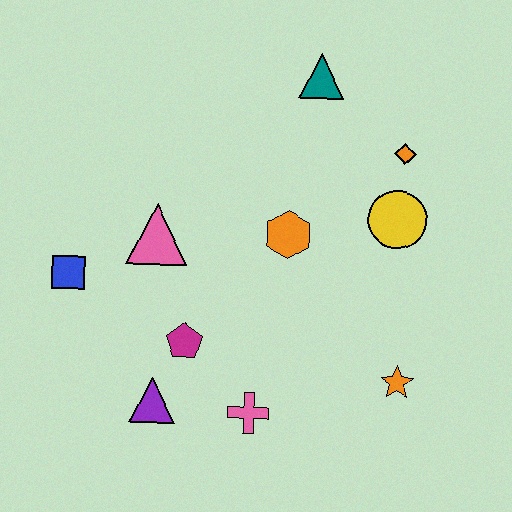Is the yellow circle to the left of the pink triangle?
No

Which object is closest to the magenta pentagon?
The purple triangle is closest to the magenta pentagon.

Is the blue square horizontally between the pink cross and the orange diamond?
No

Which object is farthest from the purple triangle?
The teal triangle is farthest from the purple triangle.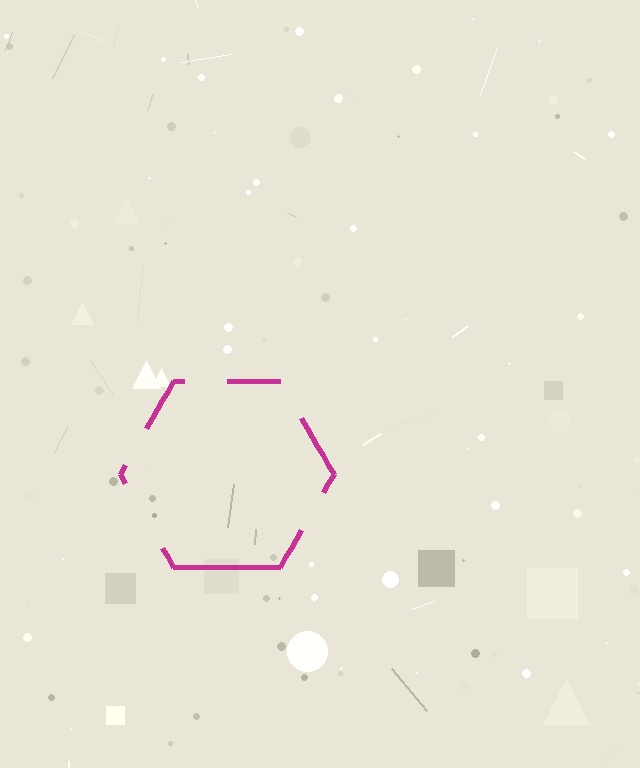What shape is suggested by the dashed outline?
The dashed outline suggests a hexagon.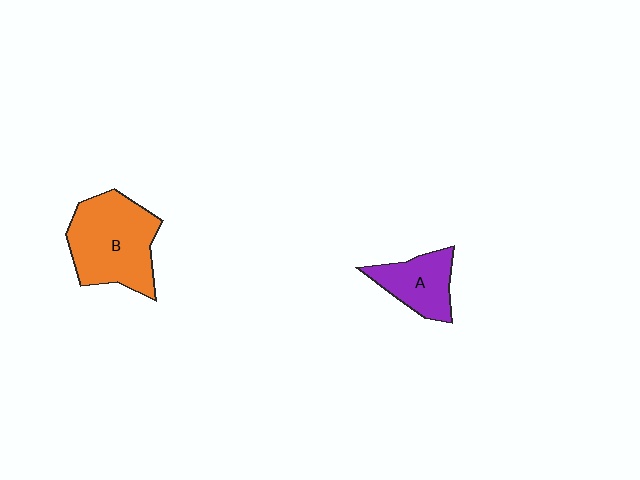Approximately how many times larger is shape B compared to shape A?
Approximately 1.8 times.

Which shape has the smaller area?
Shape A (purple).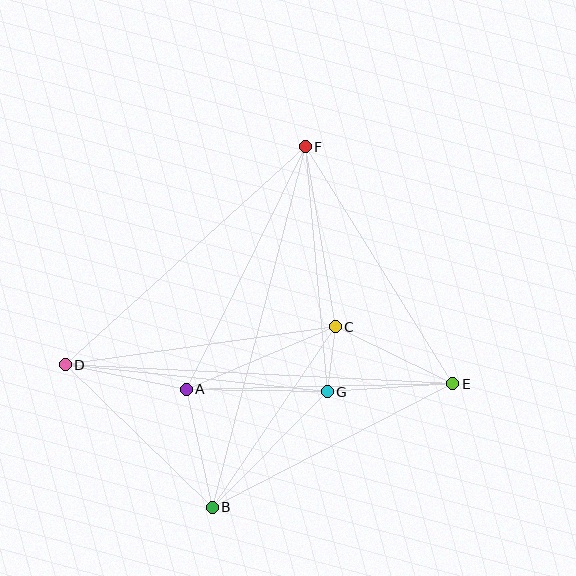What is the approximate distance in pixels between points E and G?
The distance between E and G is approximately 126 pixels.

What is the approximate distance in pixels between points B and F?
The distance between B and F is approximately 372 pixels.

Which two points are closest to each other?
Points C and G are closest to each other.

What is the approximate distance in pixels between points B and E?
The distance between B and E is approximately 270 pixels.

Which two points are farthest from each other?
Points D and E are farthest from each other.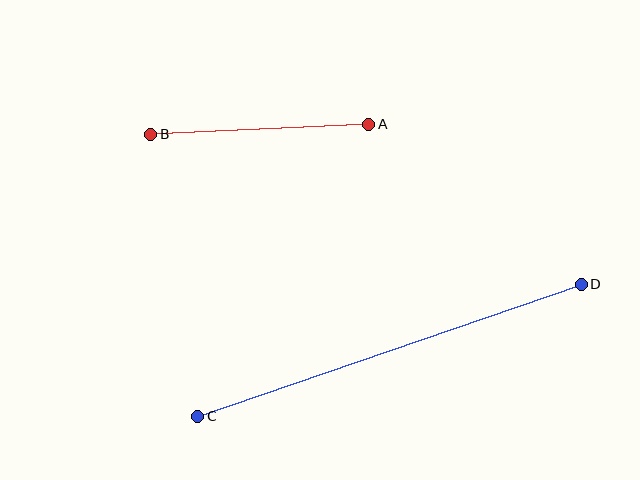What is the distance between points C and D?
The distance is approximately 406 pixels.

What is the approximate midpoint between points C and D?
The midpoint is at approximately (390, 350) pixels.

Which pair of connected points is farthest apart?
Points C and D are farthest apart.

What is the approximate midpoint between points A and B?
The midpoint is at approximately (260, 129) pixels.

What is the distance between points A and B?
The distance is approximately 218 pixels.